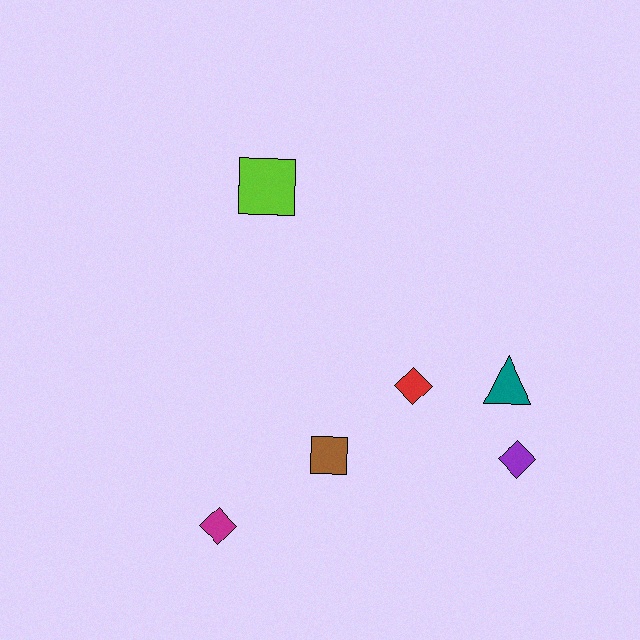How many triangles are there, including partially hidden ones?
There is 1 triangle.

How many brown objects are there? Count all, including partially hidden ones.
There is 1 brown object.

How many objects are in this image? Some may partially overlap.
There are 6 objects.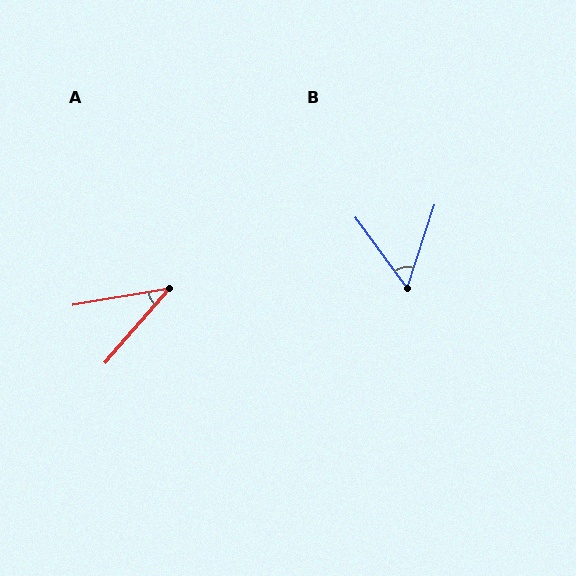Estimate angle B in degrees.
Approximately 54 degrees.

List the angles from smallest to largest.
A (39°), B (54°).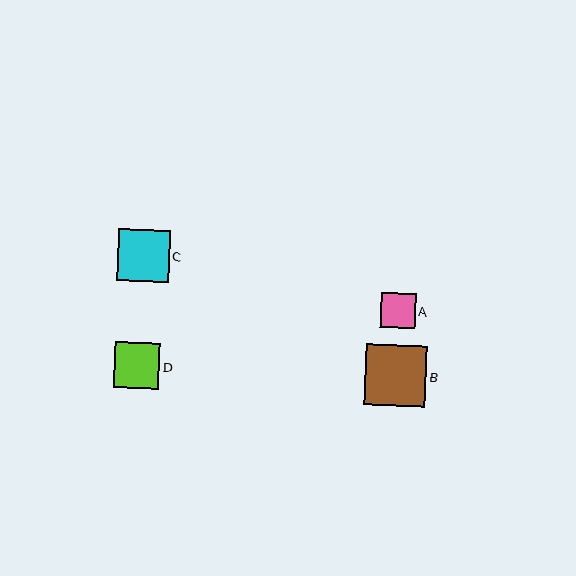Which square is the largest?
Square B is the largest with a size of approximately 61 pixels.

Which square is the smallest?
Square A is the smallest with a size of approximately 35 pixels.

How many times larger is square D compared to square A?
Square D is approximately 1.3 times the size of square A.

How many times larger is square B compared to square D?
Square B is approximately 1.4 times the size of square D.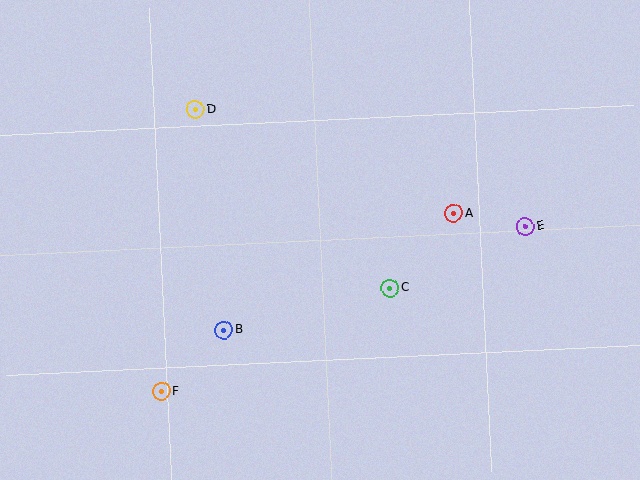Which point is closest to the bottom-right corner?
Point E is closest to the bottom-right corner.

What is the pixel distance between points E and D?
The distance between E and D is 350 pixels.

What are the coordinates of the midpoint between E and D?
The midpoint between E and D is at (360, 168).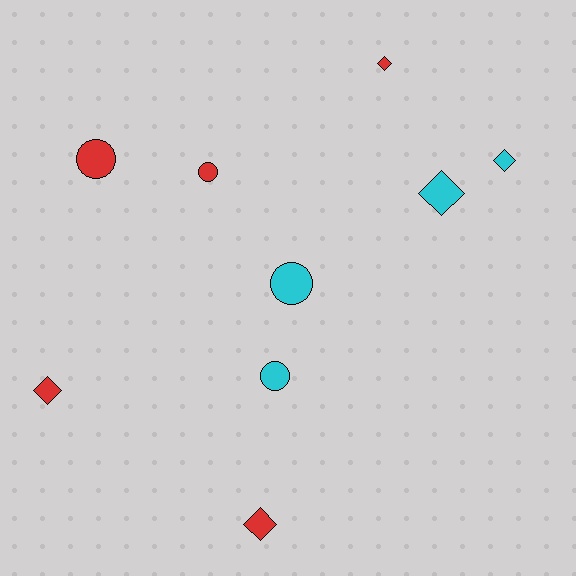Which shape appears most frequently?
Diamond, with 5 objects.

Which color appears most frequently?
Red, with 5 objects.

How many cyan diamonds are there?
There are 2 cyan diamonds.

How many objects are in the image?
There are 9 objects.